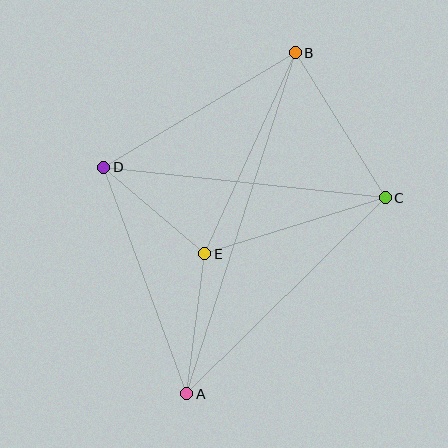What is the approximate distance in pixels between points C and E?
The distance between C and E is approximately 189 pixels.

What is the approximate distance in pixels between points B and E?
The distance between B and E is approximately 220 pixels.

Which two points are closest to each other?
Points D and E are closest to each other.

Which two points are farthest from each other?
Points A and B are farthest from each other.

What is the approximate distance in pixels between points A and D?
The distance between A and D is approximately 241 pixels.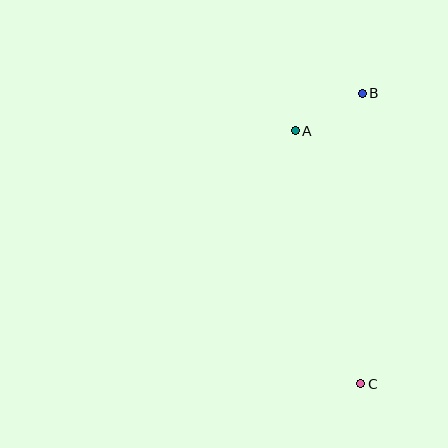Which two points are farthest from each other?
Points B and C are farthest from each other.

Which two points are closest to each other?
Points A and B are closest to each other.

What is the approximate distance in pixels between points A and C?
The distance between A and C is approximately 261 pixels.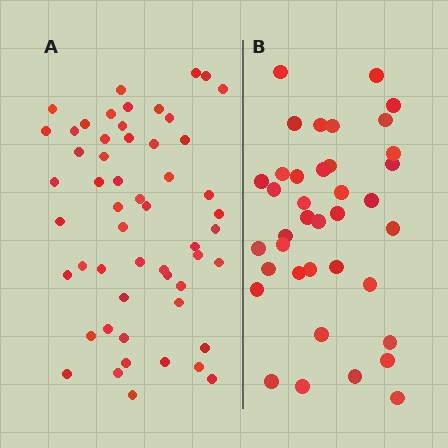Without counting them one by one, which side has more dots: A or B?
Region A (the left region) has more dots.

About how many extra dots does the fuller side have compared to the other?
Region A has approximately 15 more dots than region B.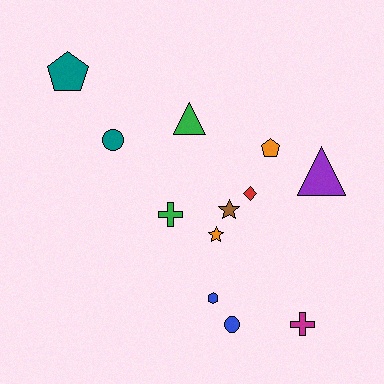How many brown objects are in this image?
There is 1 brown object.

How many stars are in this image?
There are 2 stars.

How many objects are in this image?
There are 12 objects.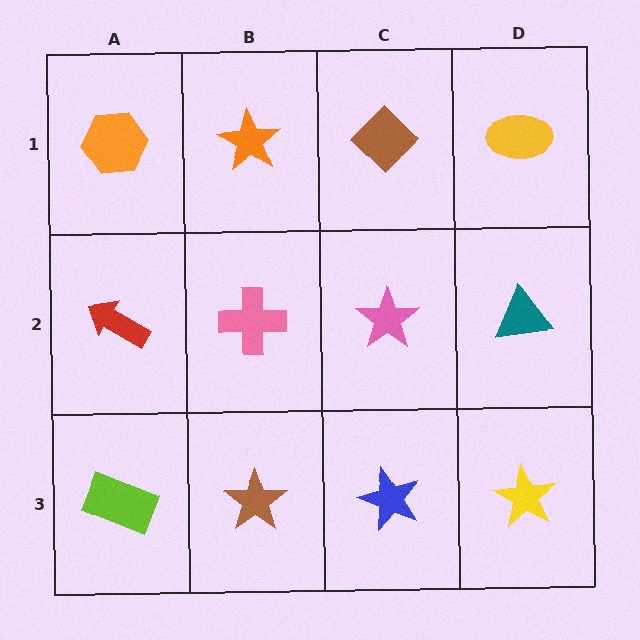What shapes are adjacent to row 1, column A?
A red arrow (row 2, column A), an orange star (row 1, column B).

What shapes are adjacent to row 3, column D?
A teal triangle (row 2, column D), a blue star (row 3, column C).